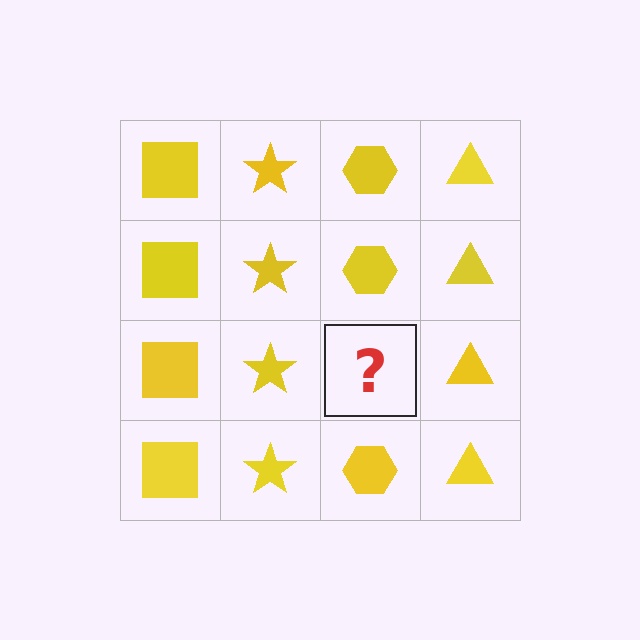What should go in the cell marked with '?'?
The missing cell should contain a yellow hexagon.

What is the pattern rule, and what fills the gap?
The rule is that each column has a consistent shape. The gap should be filled with a yellow hexagon.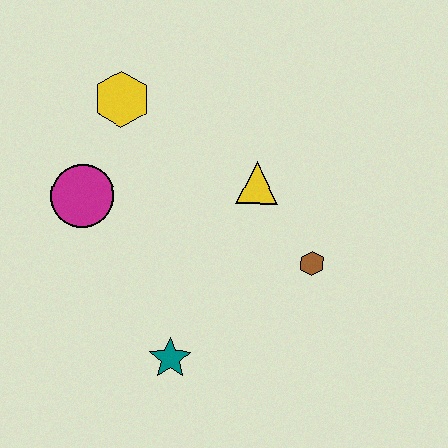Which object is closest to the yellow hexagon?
The magenta circle is closest to the yellow hexagon.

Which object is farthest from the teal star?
The yellow hexagon is farthest from the teal star.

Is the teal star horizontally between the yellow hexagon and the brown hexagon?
Yes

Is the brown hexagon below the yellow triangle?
Yes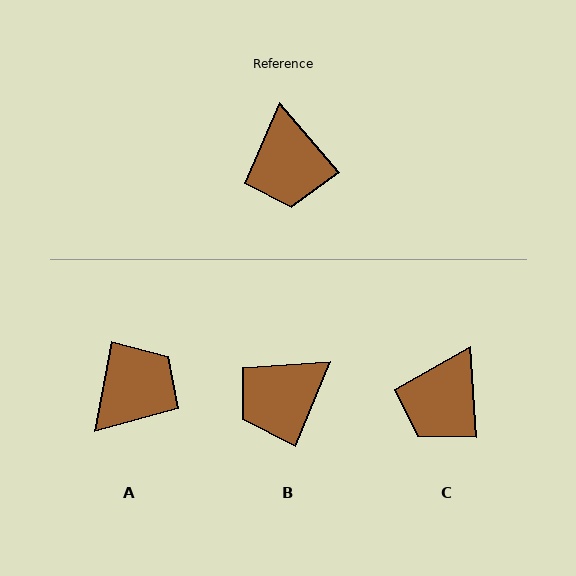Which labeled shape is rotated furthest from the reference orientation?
A, about 129 degrees away.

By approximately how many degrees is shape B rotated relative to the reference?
Approximately 63 degrees clockwise.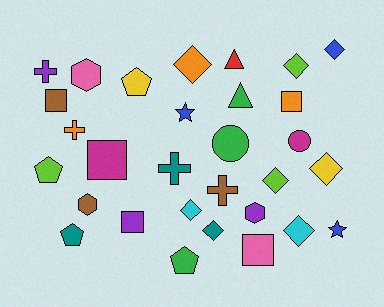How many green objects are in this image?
There are 3 green objects.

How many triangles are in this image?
There are 2 triangles.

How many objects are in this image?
There are 30 objects.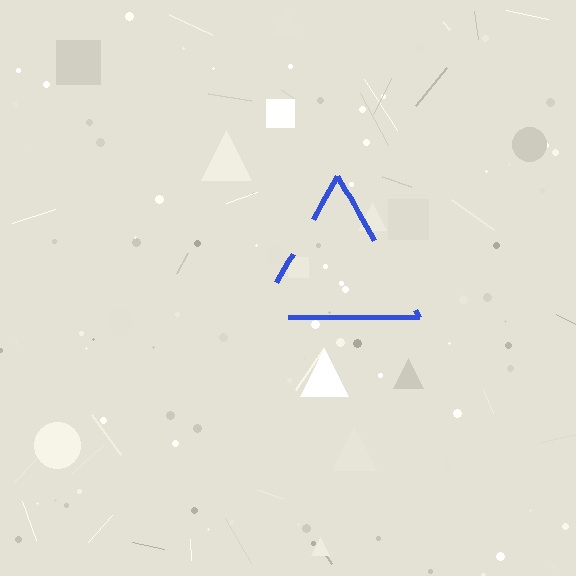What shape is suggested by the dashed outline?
The dashed outline suggests a triangle.